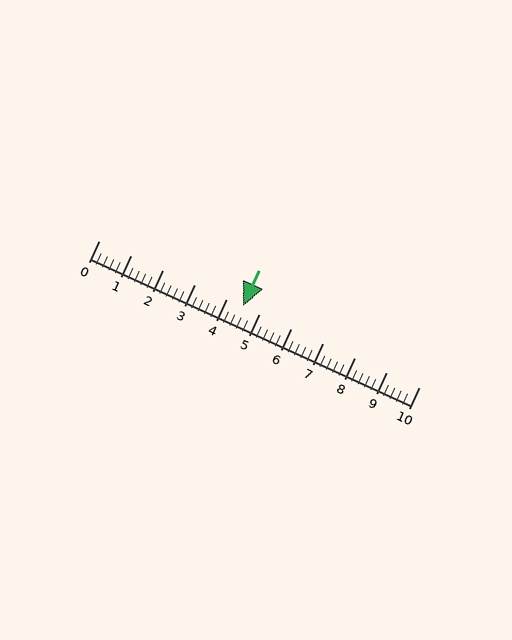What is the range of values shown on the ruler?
The ruler shows values from 0 to 10.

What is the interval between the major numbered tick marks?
The major tick marks are spaced 1 units apart.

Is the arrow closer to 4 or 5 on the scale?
The arrow is closer to 5.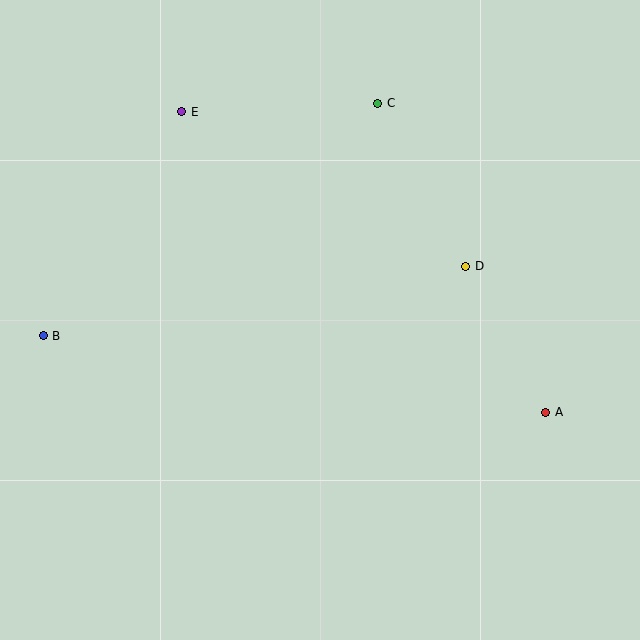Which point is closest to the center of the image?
Point D at (466, 266) is closest to the center.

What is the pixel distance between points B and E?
The distance between B and E is 263 pixels.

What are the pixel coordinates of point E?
Point E is at (182, 112).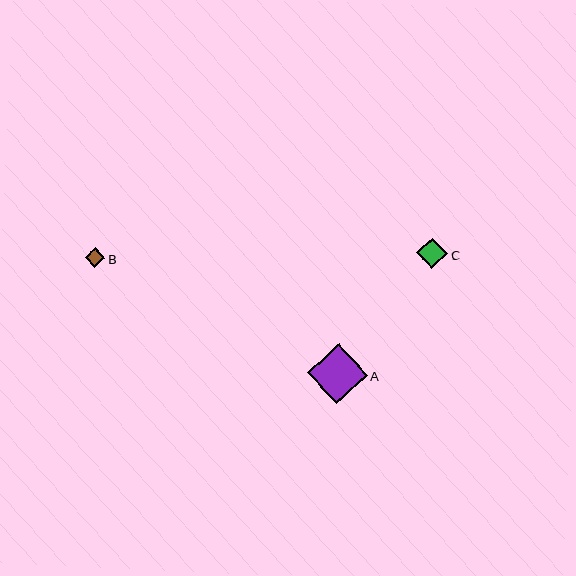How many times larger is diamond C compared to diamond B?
Diamond C is approximately 1.6 times the size of diamond B.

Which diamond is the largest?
Diamond A is the largest with a size of approximately 60 pixels.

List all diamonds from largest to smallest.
From largest to smallest: A, C, B.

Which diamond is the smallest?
Diamond B is the smallest with a size of approximately 19 pixels.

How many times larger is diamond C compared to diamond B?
Diamond C is approximately 1.6 times the size of diamond B.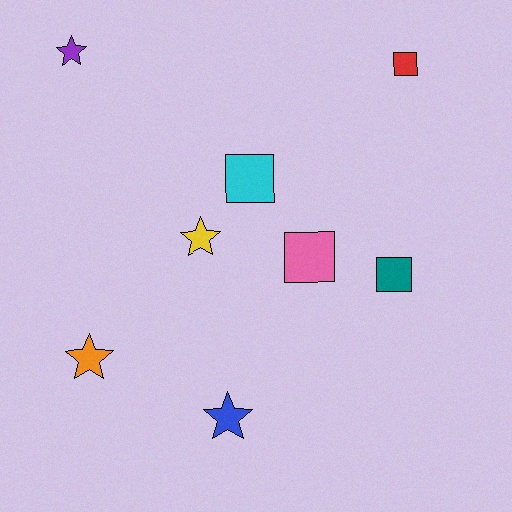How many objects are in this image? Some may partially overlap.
There are 8 objects.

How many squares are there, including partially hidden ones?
There are 4 squares.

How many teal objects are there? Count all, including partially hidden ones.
There is 1 teal object.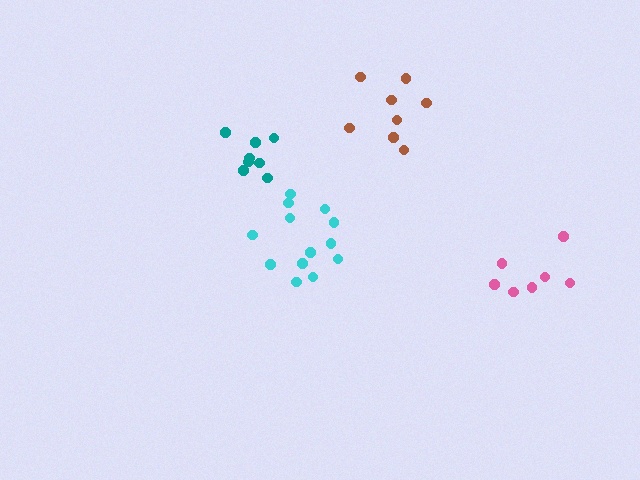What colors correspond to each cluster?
The clusters are colored: teal, cyan, pink, brown.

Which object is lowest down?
The pink cluster is bottommost.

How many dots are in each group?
Group 1: 8 dots, Group 2: 13 dots, Group 3: 7 dots, Group 4: 8 dots (36 total).